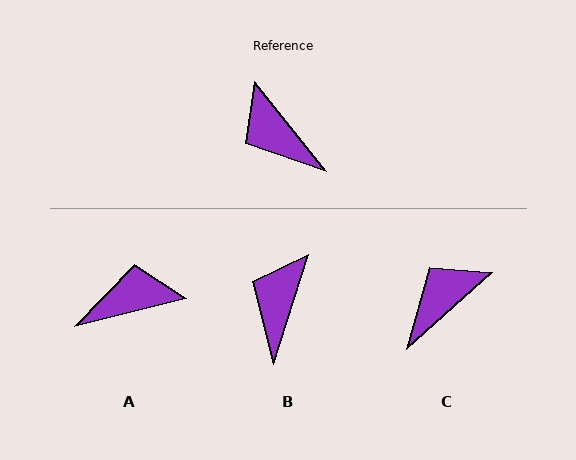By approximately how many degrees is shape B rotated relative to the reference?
Approximately 56 degrees clockwise.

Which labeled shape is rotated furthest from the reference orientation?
A, about 115 degrees away.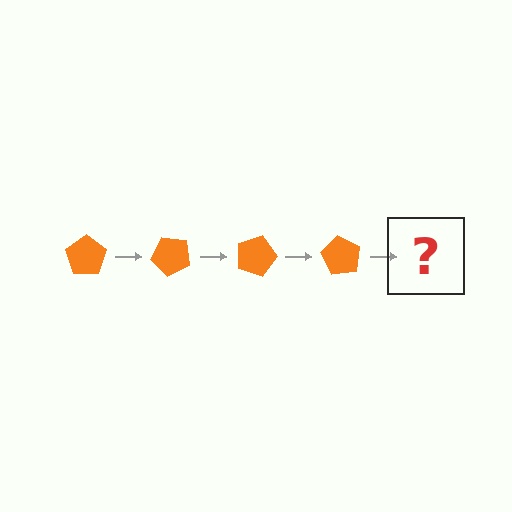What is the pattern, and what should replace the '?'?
The pattern is that the pentagon rotates 45 degrees each step. The '?' should be an orange pentagon rotated 180 degrees.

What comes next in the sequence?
The next element should be an orange pentagon rotated 180 degrees.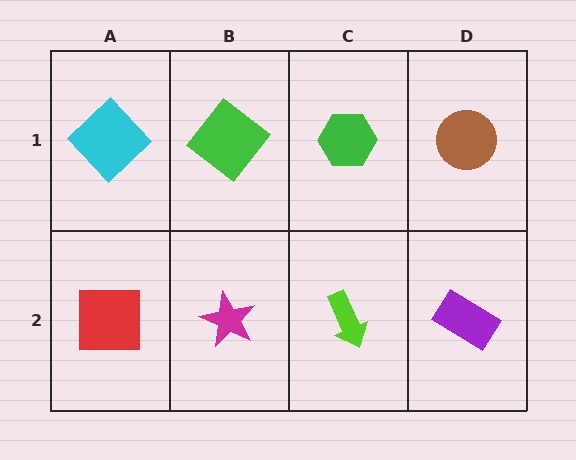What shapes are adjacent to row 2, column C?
A green hexagon (row 1, column C), a magenta star (row 2, column B), a purple rectangle (row 2, column D).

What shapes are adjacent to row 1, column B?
A magenta star (row 2, column B), a cyan diamond (row 1, column A), a green hexagon (row 1, column C).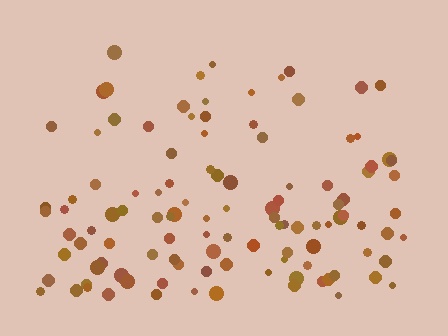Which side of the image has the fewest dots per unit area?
The top.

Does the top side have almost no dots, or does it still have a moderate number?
Still a moderate number, just noticeably fewer than the bottom.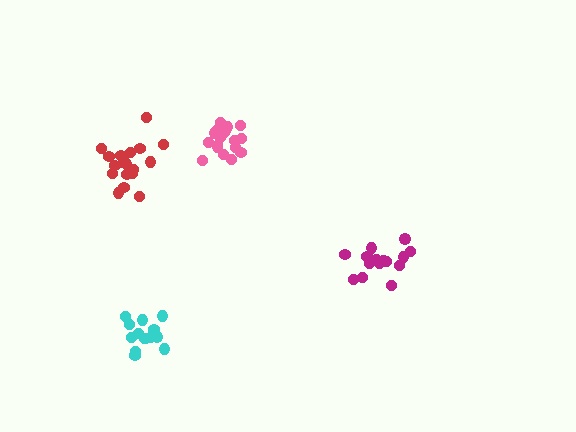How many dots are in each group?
Group 1: 19 dots, Group 2: 15 dots, Group 3: 16 dots, Group 4: 19 dots (69 total).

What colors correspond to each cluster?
The clusters are colored: red, magenta, cyan, pink.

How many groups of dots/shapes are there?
There are 4 groups.